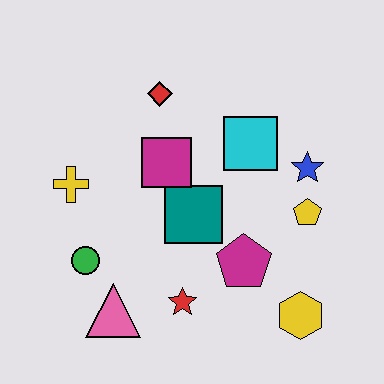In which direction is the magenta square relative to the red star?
The magenta square is above the red star.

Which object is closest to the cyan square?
The blue star is closest to the cyan square.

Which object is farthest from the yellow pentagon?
The yellow cross is farthest from the yellow pentagon.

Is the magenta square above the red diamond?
No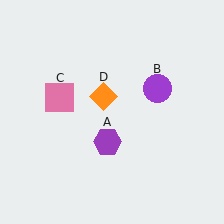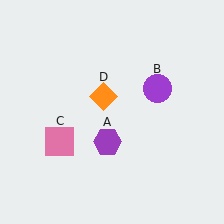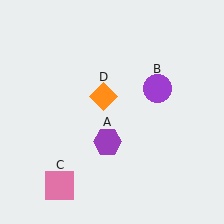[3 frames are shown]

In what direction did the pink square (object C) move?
The pink square (object C) moved down.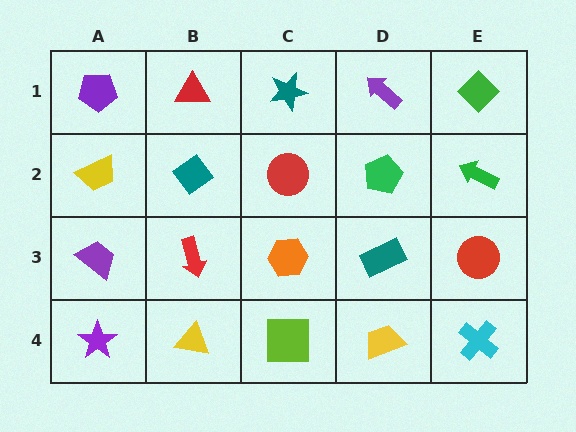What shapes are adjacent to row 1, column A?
A yellow trapezoid (row 2, column A), a red triangle (row 1, column B).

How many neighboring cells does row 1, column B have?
3.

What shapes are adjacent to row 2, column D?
A purple arrow (row 1, column D), a teal rectangle (row 3, column D), a red circle (row 2, column C), a green arrow (row 2, column E).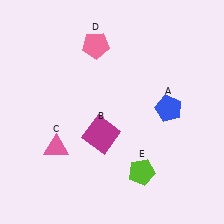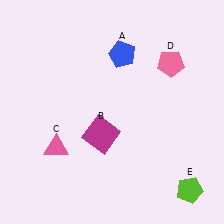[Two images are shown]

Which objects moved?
The objects that moved are: the blue pentagon (A), the pink pentagon (D), the lime pentagon (E).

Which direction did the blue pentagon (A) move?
The blue pentagon (A) moved up.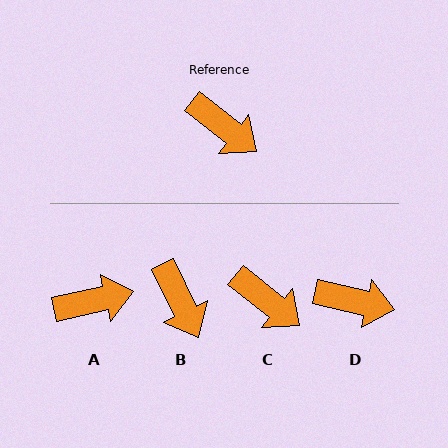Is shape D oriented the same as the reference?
No, it is off by about 26 degrees.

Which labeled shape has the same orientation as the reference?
C.